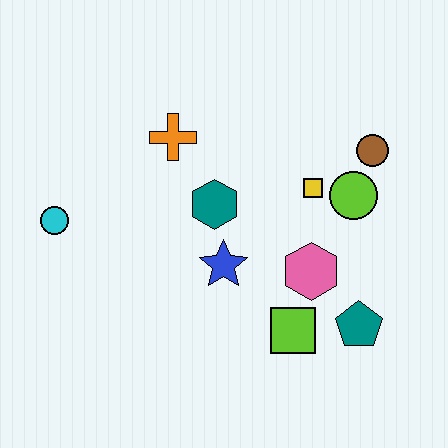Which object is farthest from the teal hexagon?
The teal pentagon is farthest from the teal hexagon.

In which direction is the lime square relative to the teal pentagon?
The lime square is to the left of the teal pentagon.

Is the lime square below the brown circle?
Yes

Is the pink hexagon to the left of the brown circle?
Yes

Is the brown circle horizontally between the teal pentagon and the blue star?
No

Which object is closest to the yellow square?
The lime circle is closest to the yellow square.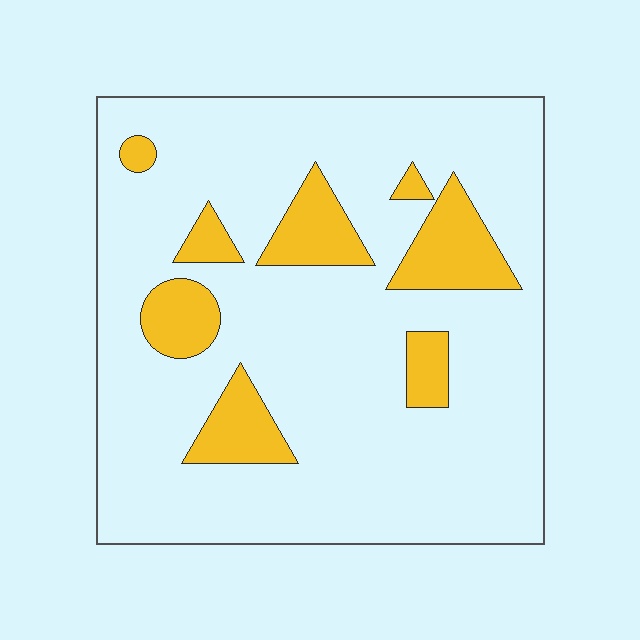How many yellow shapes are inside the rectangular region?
8.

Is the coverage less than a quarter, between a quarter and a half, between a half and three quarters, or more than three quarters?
Less than a quarter.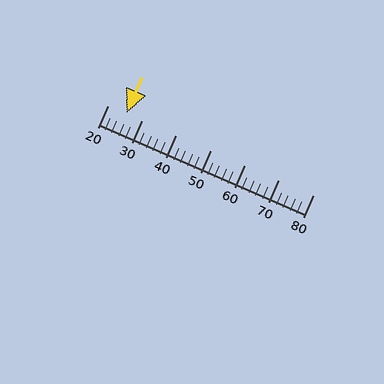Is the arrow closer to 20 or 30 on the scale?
The arrow is closer to 30.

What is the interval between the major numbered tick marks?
The major tick marks are spaced 10 units apart.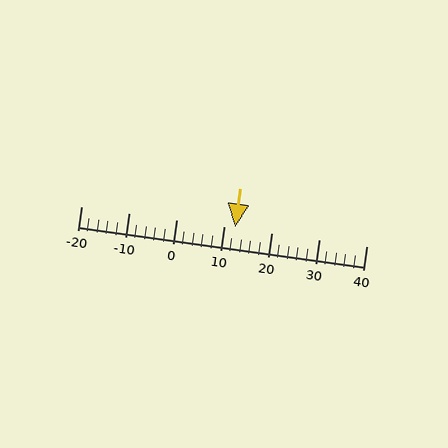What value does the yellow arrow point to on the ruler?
The yellow arrow points to approximately 12.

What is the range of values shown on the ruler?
The ruler shows values from -20 to 40.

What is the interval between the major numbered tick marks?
The major tick marks are spaced 10 units apart.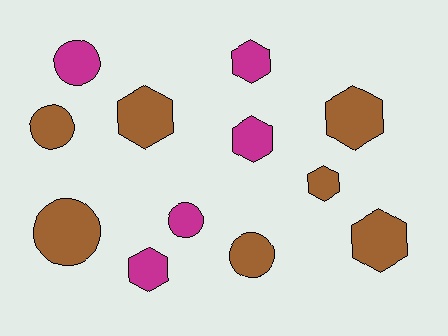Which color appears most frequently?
Brown, with 7 objects.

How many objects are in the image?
There are 12 objects.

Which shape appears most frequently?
Hexagon, with 7 objects.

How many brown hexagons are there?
There are 4 brown hexagons.